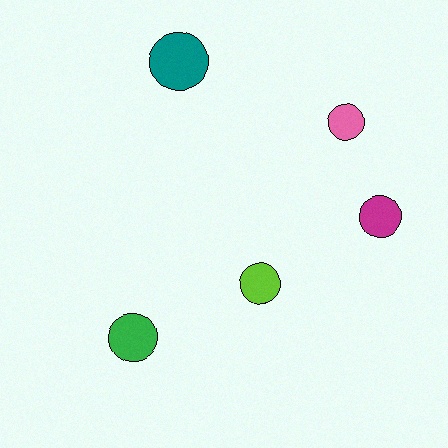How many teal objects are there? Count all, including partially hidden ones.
There is 1 teal object.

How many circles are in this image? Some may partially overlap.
There are 5 circles.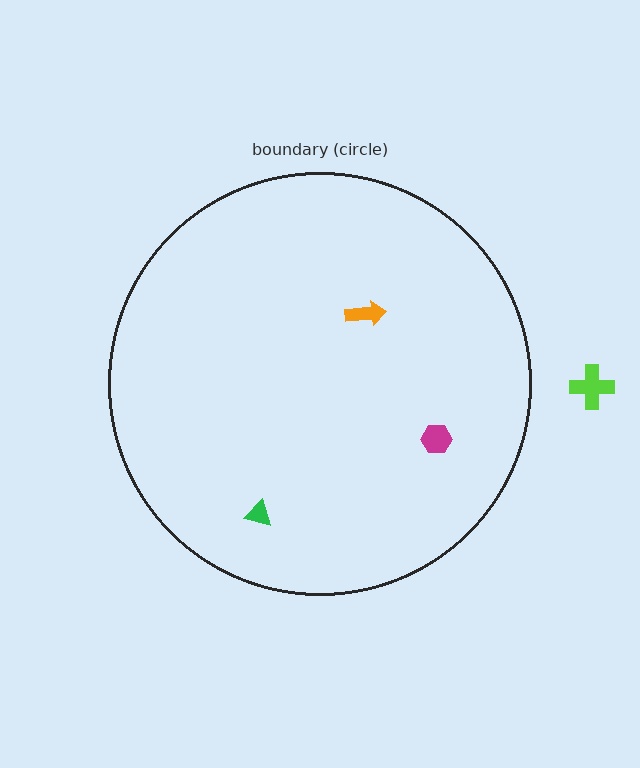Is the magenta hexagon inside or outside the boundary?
Inside.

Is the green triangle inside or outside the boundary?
Inside.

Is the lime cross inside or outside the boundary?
Outside.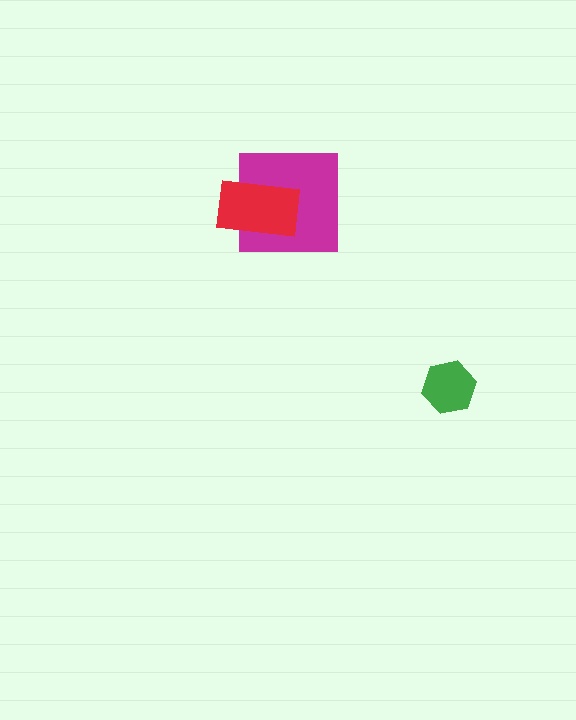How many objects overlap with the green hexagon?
0 objects overlap with the green hexagon.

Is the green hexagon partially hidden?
No, no other shape covers it.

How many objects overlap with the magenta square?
1 object overlaps with the magenta square.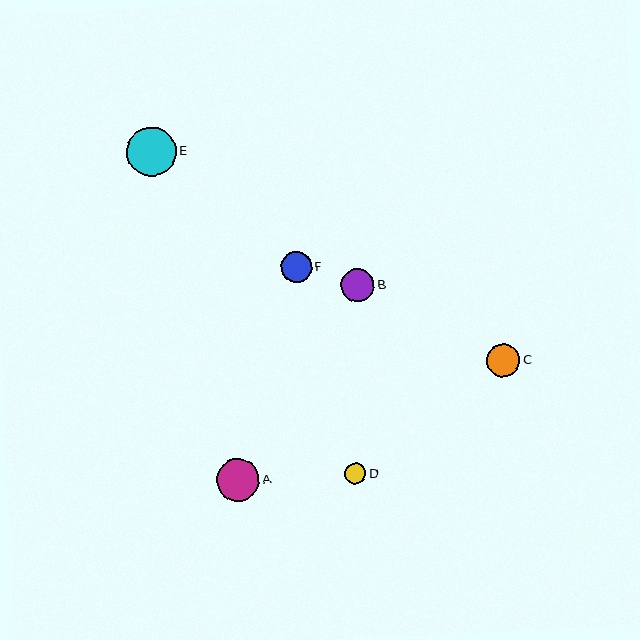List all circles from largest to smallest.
From largest to smallest: E, A, C, B, F, D.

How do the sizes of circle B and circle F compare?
Circle B and circle F are approximately the same size.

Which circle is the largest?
Circle E is the largest with a size of approximately 49 pixels.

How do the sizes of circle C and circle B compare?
Circle C and circle B are approximately the same size.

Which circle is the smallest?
Circle D is the smallest with a size of approximately 21 pixels.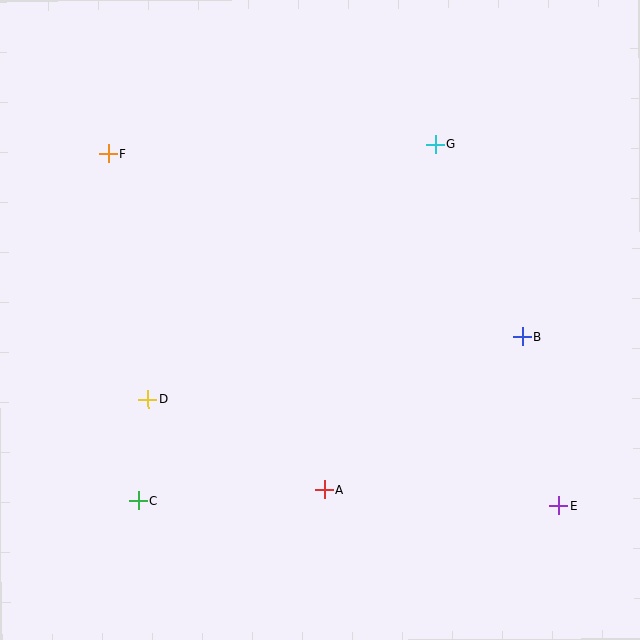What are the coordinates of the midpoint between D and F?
The midpoint between D and F is at (128, 276).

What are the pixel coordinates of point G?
Point G is at (435, 145).